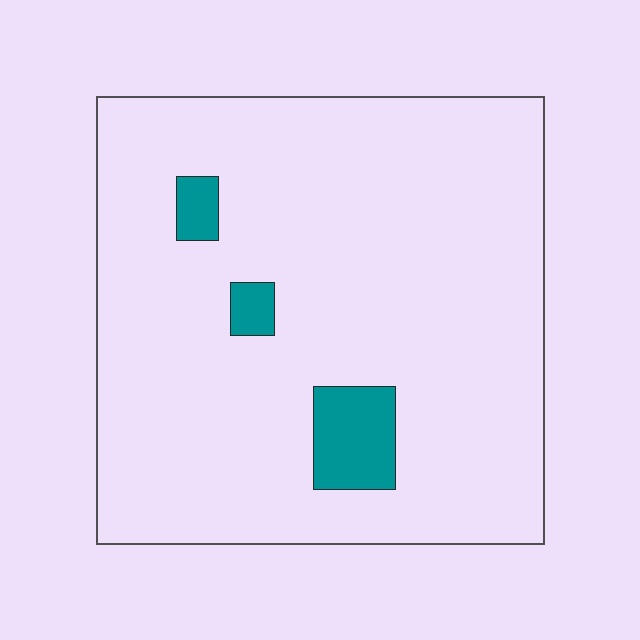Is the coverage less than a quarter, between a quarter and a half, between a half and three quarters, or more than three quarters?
Less than a quarter.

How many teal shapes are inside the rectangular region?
3.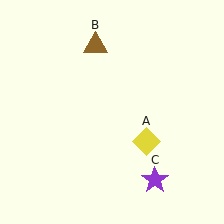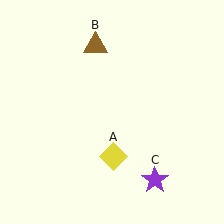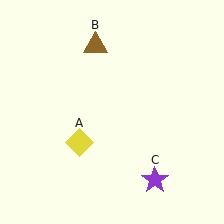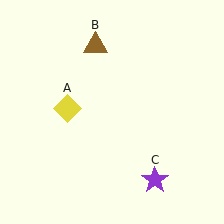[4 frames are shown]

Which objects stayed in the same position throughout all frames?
Brown triangle (object B) and purple star (object C) remained stationary.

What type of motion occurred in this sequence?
The yellow diamond (object A) rotated clockwise around the center of the scene.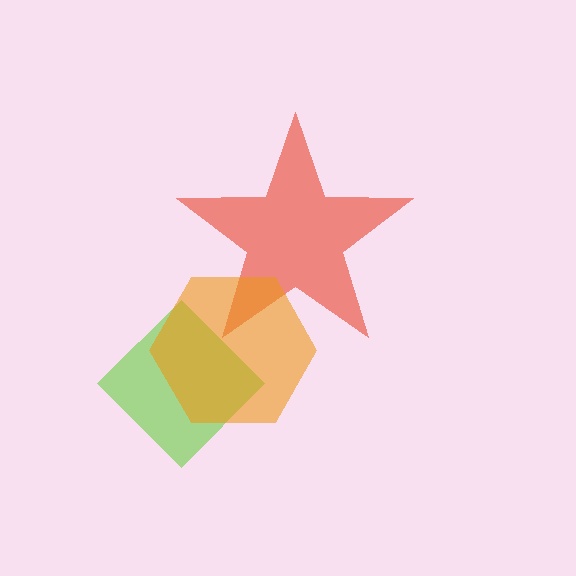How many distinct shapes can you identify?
There are 3 distinct shapes: a red star, a lime diamond, an orange hexagon.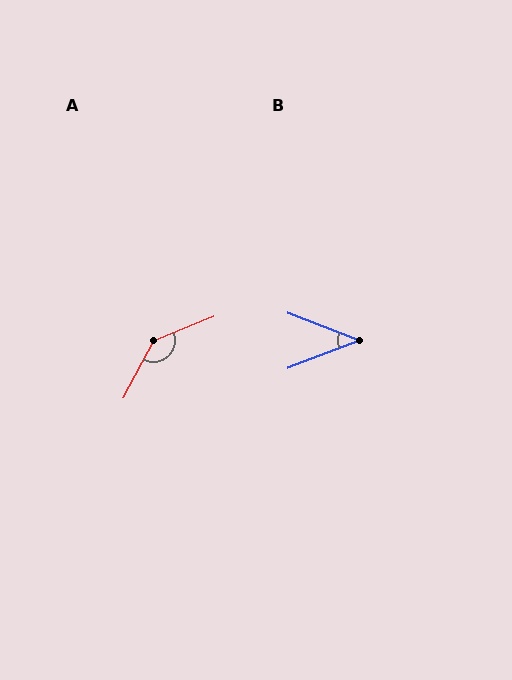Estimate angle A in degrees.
Approximately 140 degrees.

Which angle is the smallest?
B, at approximately 43 degrees.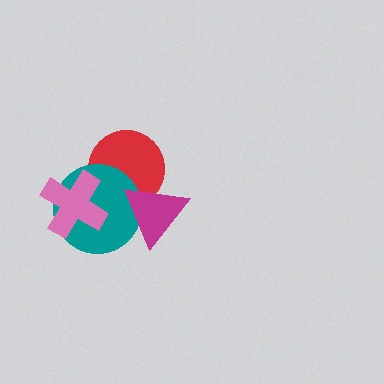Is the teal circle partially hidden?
Yes, it is partially covered by another shape.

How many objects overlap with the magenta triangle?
2 objects overlap with the magenta triangle.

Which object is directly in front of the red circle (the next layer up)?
The teal circle is directly in front of the red circle.